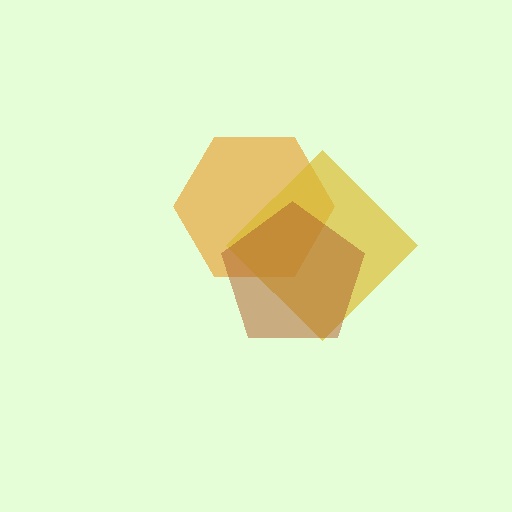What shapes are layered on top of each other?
The layered shapes are: an orange hexagon, a yellow diamond, a brown pentagon.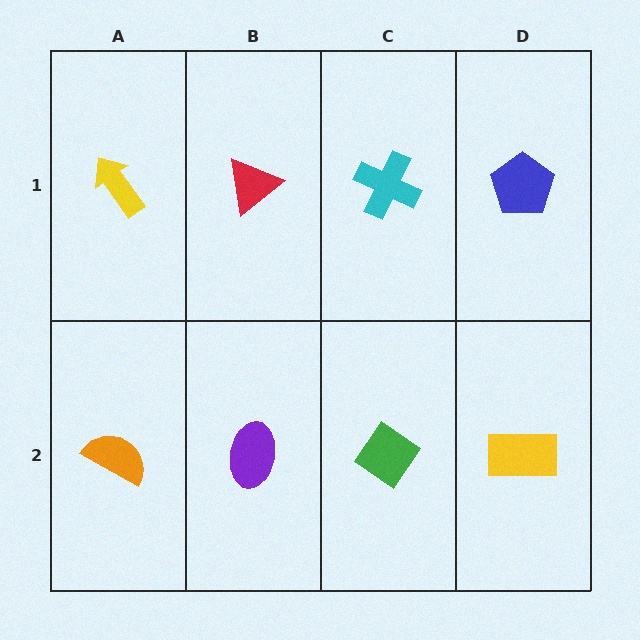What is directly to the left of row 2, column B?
An orange semicircle.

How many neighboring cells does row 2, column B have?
3.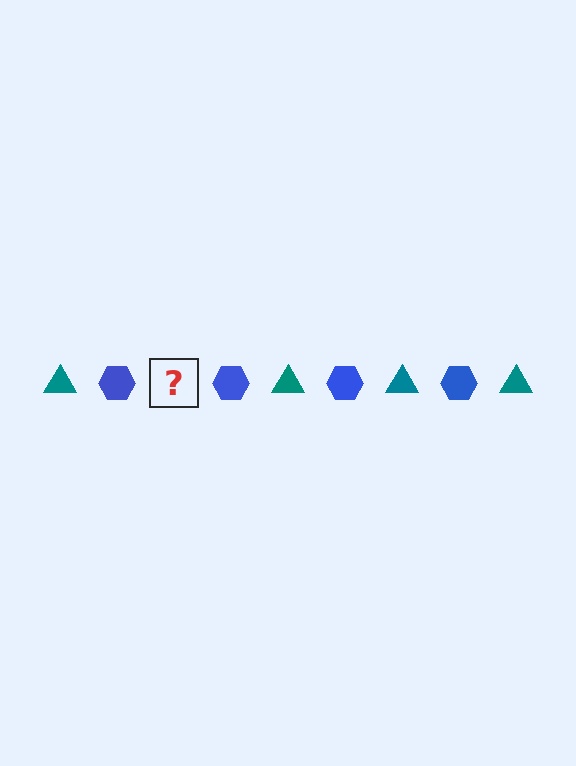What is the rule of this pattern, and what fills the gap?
The rule is that the pattern alternates between teal triangle and blue hexagon. The gap should be filled with a teal triangle.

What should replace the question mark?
The question mark should be replaced with a teal triangle.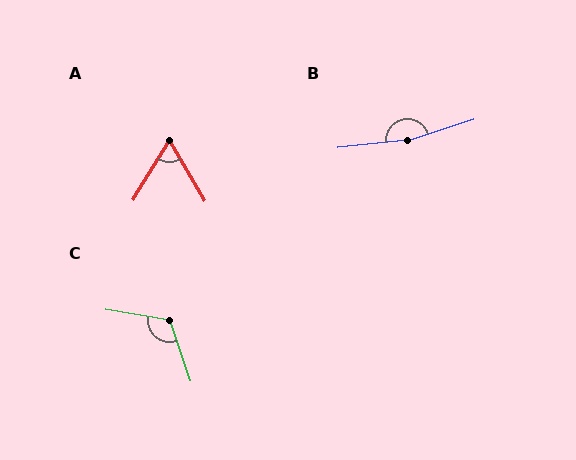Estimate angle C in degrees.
Approximately 119 degrees.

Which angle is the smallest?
A, at approximately 62 degrees.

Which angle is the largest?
B, at approximately 168 degrees.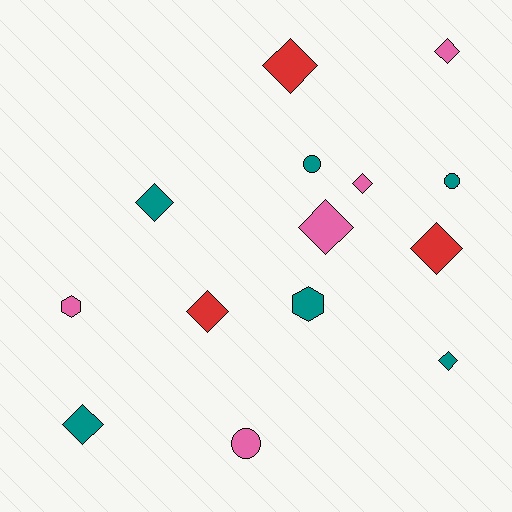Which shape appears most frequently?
Diamond, with 9 objects.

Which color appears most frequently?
Teal, with 6 objects.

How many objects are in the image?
There are 14 objects.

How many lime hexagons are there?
There are no lime hexagons.